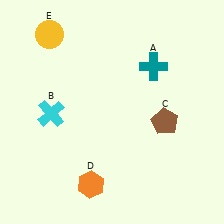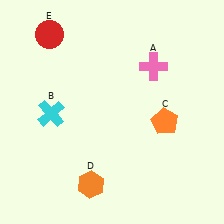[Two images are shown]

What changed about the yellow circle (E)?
In Image 1, E is yellow. In Image 2, it changed to red.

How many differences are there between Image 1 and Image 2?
There are 3 differences between the two images.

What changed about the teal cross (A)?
In Image 1, A is teal. In Image 2, it changed to pink.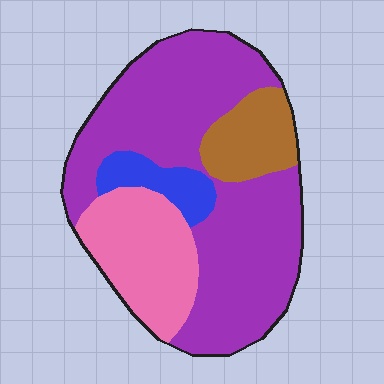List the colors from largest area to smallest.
From largest to smallest: purple, pink, brown, blue.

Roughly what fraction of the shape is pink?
Pink covers around 20% of the shape.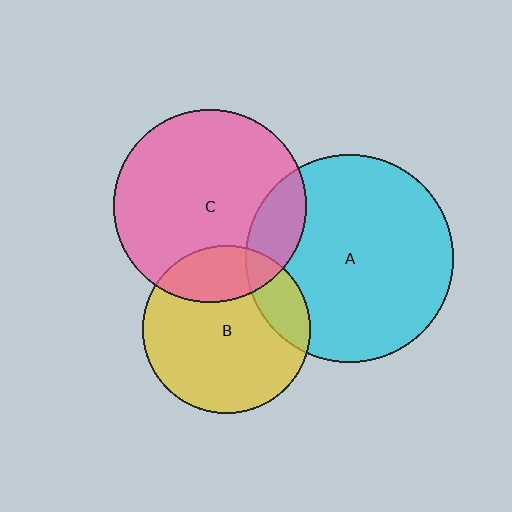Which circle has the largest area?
Circle A (cyan).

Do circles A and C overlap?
Yes.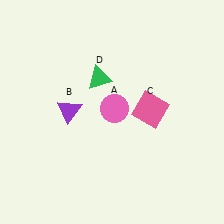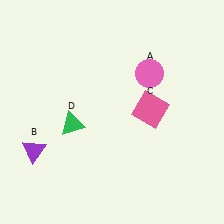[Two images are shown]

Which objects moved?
The objects that moved are: the pink circle (A), the purple triangle (B), the green triangle (D).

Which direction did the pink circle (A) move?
The pink circle (A) moved right.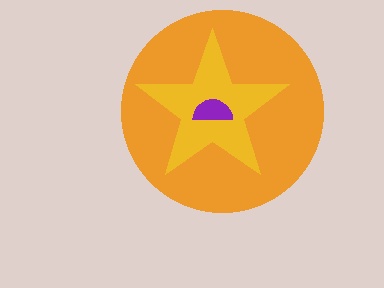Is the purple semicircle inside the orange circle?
Yes.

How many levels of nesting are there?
3.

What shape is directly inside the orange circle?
The yellow star.